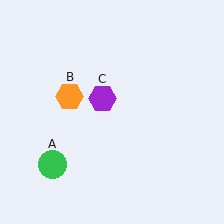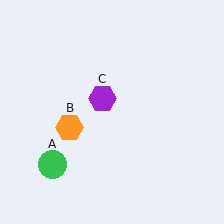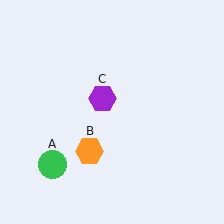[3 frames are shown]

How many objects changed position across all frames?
1 object changed position: orange hexagon (object B).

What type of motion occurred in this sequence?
The orange hexagon (object B) rotated counterclockwise around the center of the scene.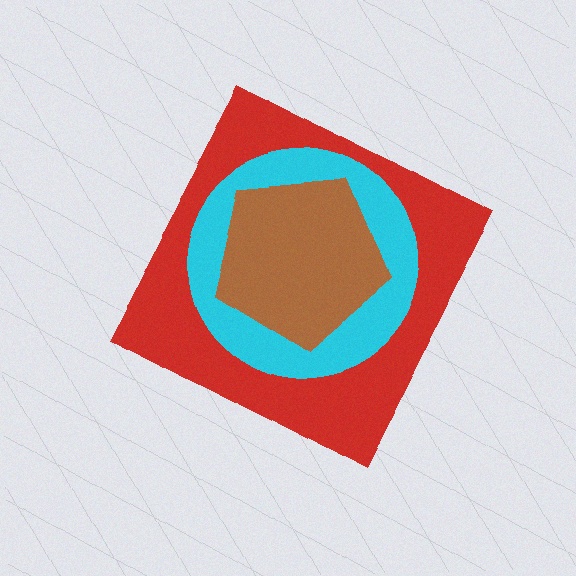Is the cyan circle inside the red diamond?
Yes.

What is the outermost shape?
The red diamond.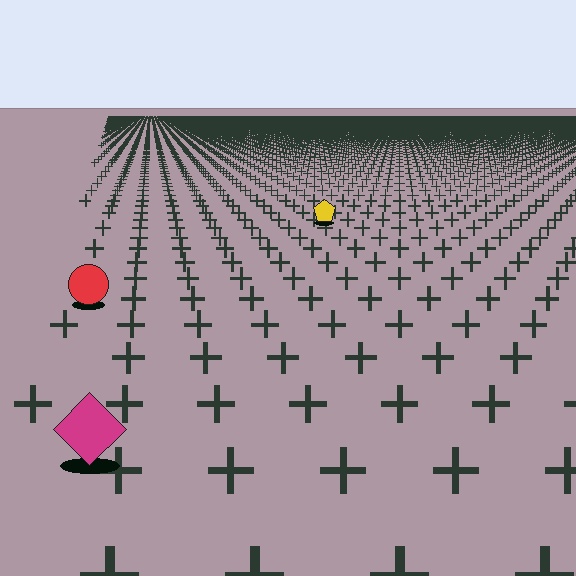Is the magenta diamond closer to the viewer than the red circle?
Yes. The magenta diamond is closer — you can tell from the texture gradient: the ground texture is coarser near it.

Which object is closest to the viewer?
The magenta diamond is closest. The texture marks near it are larger and more spread out.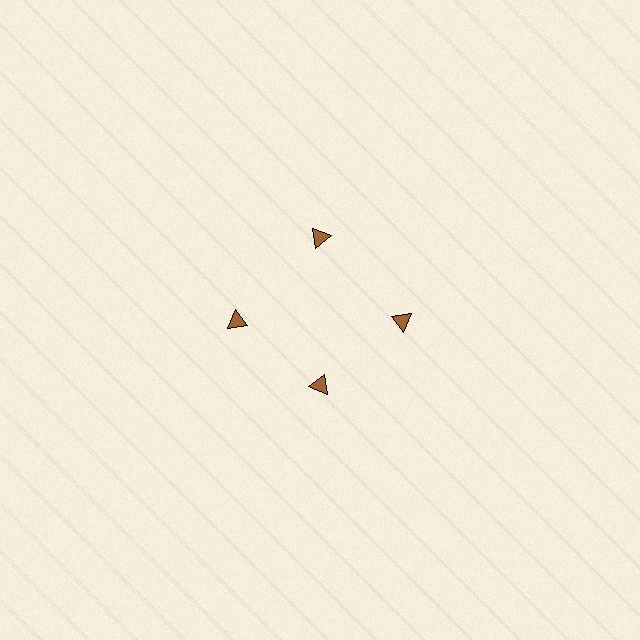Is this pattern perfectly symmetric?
No. The 4 brown triangles are arranged in a ring, but one element near the 6 o'clock position is pulled inward toward the center, breaking the 4-fold rotational symmetry.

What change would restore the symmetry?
The symmetry would be restored by moving it outward, back onto the ring so that all 4 triangles sit at equal angles and equal distance from the center.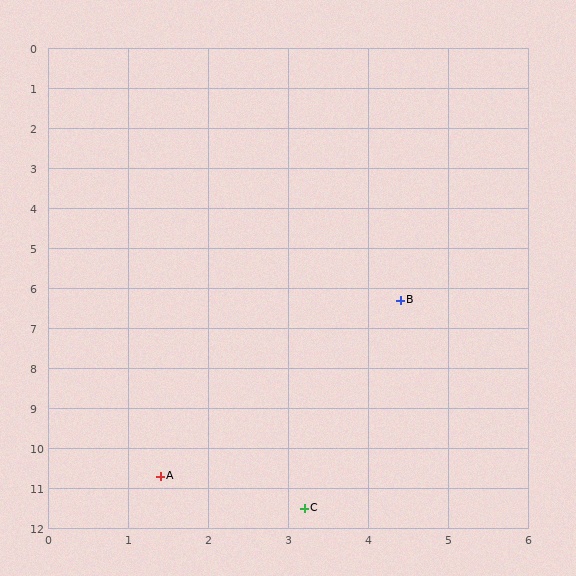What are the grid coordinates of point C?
Point C is at approximately (3.2, 11.5).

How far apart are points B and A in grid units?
Points B and A are about 5.3 grid units apart.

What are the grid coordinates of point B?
Point B is at approximately (4.4, 6.3).